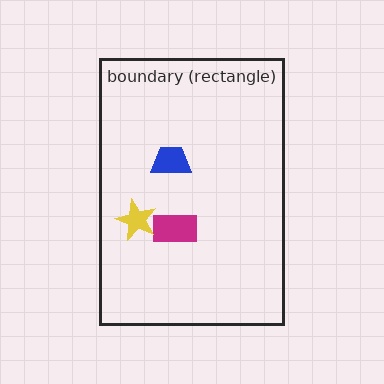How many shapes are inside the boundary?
3 inside, 0 outside.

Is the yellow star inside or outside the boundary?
Inside.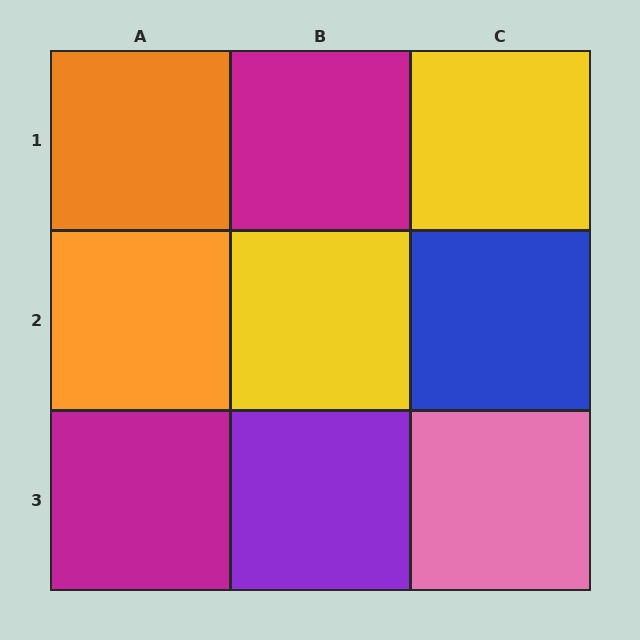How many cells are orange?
2 cells are orange.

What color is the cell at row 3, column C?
Pink.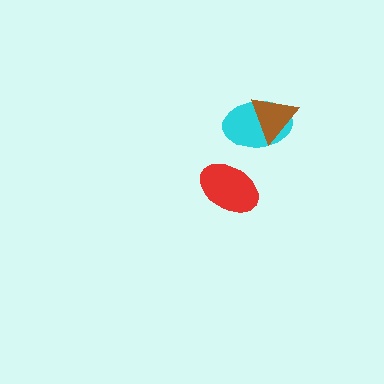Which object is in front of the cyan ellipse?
The brown triangle is in front of the cyan ellipse.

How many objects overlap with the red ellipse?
0 objects overlap with the red ellipse.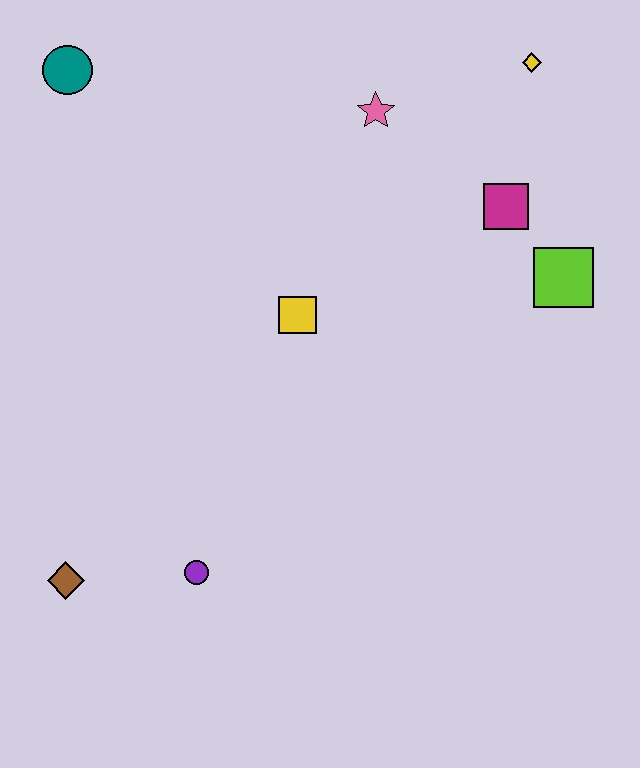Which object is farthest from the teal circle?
The lime square is farthest from the teal circle.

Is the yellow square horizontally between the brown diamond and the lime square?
Yes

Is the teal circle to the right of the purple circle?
No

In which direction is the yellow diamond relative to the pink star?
The yellow diamond is to the right of the pink star.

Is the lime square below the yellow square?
No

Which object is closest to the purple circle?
The brown diamond is closest to the purple circle.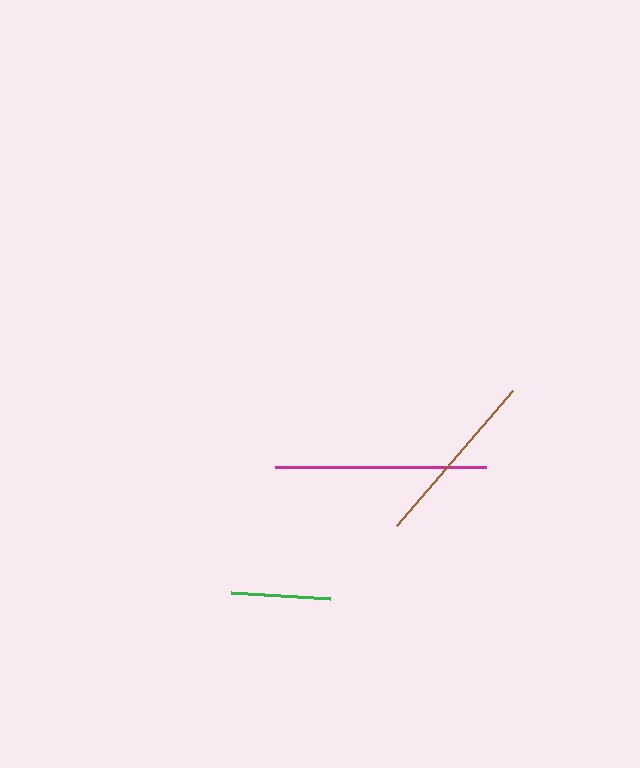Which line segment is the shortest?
The green line is the shortest at approximately 99 pixels.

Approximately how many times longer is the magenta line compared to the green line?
The magenta line is approximately 2.1 times the length of the green line.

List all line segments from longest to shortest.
From longest to shortest: magenta, brown, green.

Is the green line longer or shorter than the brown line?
The brown line is longer than the green line.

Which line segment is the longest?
The magenta line is the longest at approximately 211 pixels.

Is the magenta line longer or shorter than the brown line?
The magenta line is longer than the brown line.